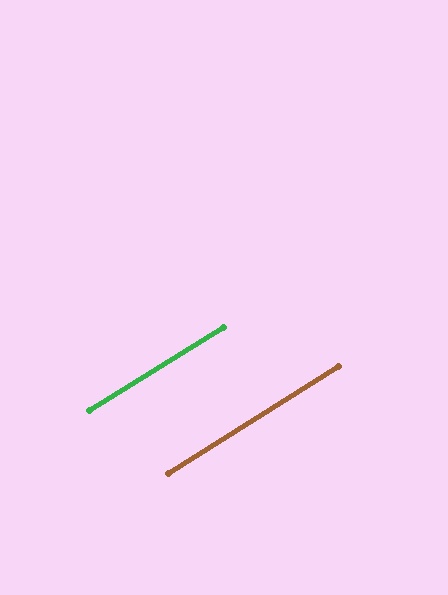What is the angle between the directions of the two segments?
Approximately 1 degree.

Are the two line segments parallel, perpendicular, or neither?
Parallel — their directions differ by only 0.7°.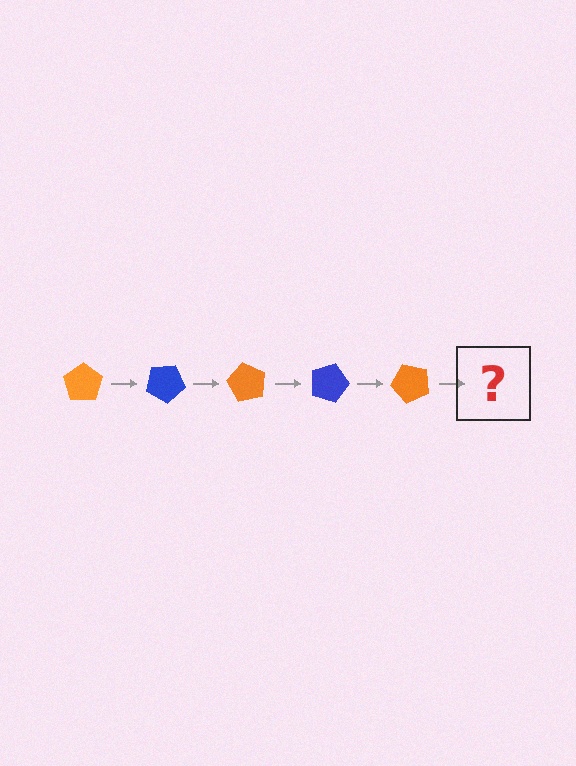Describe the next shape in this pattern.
It should be a blue pentagon, rotated 150 degrees from the start.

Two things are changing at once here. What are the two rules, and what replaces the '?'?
The two rules are that it rotates 30 degrees each step and the color cycles through orange and blue. The '?' should be a blue pentagon, rotated 150 degrees from the start.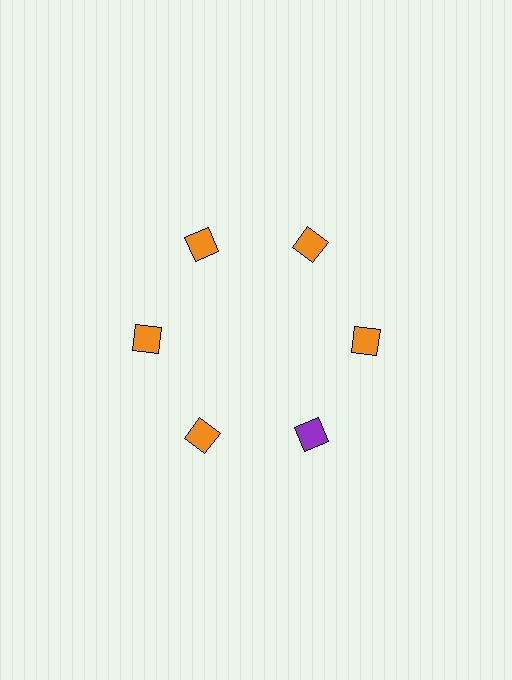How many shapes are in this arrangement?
There are 6 shapes arranged in a ring pattern.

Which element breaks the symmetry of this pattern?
The purple square at roughly the 5 o'clock position breaks the symmetry. All other shapes are orange squares.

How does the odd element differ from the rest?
It has a different color: purple instead of orange.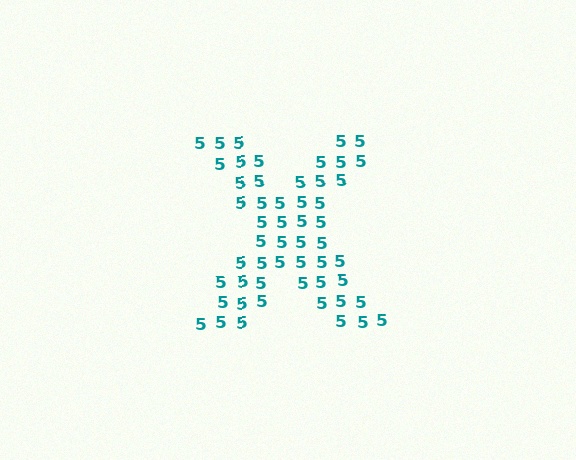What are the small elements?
The small elements are digit 5's.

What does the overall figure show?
The overall figure shows the letter X.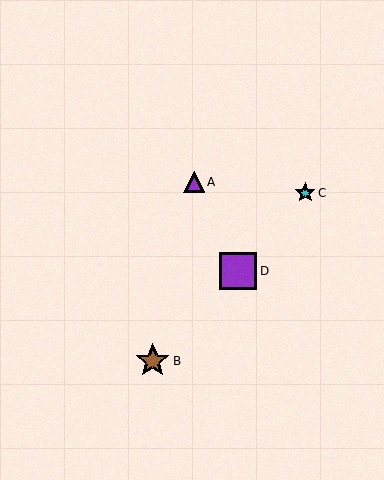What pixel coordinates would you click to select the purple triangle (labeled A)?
Click at (194, 182) to select the purple triangle A.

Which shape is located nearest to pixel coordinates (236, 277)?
The purple square (labeled D) at (238, 271) is nearest to that location.